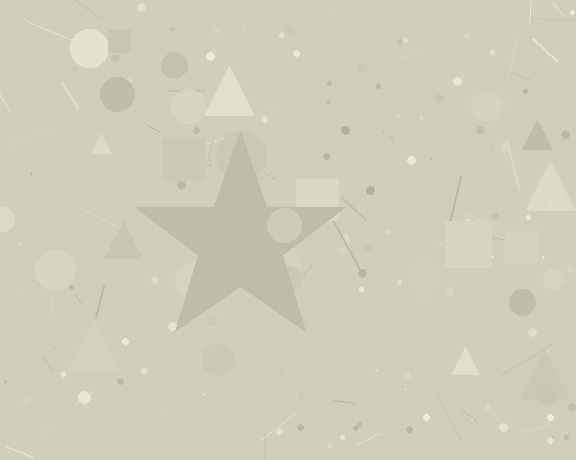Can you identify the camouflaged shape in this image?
The camouflaged shape is a star.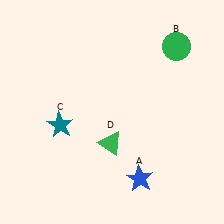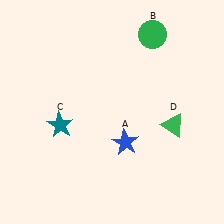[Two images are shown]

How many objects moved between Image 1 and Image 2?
3 objects moved between the two images.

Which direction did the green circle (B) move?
The green circle (B) moved left.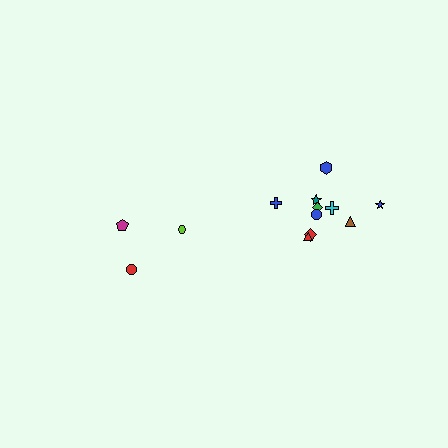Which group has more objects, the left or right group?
The right group.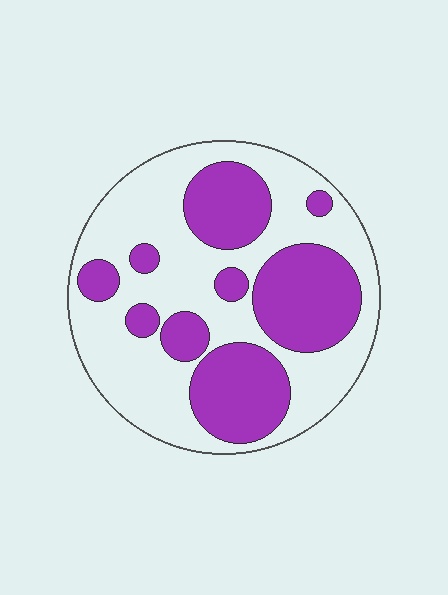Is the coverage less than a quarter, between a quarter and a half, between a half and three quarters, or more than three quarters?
Between a quarter and a half.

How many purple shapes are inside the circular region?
9.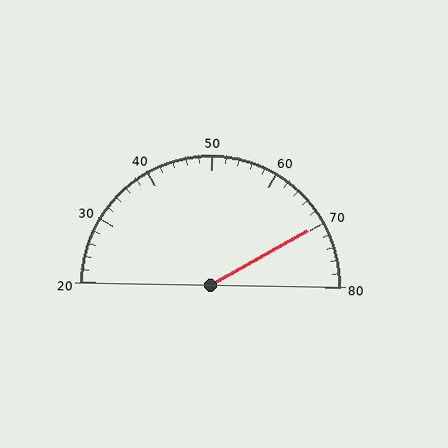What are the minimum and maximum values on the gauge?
The gauge ranges from 20 to 80.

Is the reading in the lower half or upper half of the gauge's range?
The reading is in the upper half of the range (20 to 80).